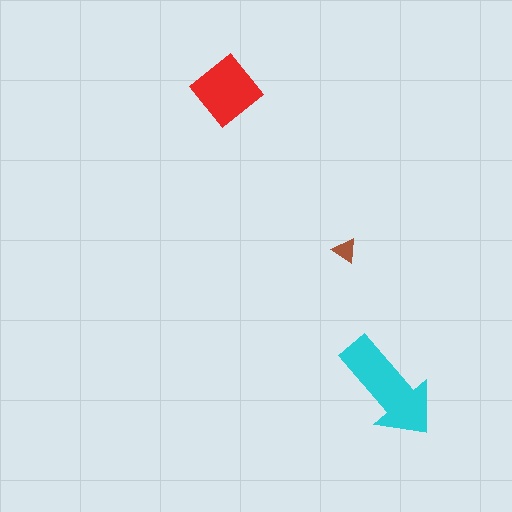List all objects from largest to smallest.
The cyan arrow, the red diamond, the brown triangle.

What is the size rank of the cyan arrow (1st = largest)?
1st.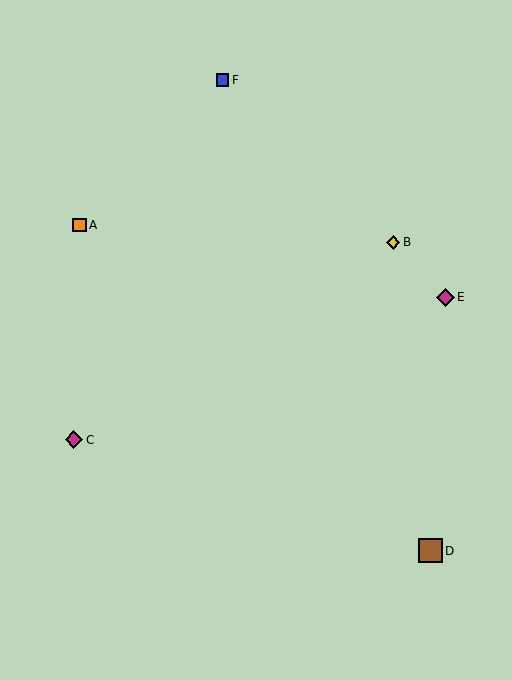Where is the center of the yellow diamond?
The center of the yellow diamond is at (393, 242).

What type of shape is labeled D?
Shape D is a brown square.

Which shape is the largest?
The brown square (labeled D) is the largest.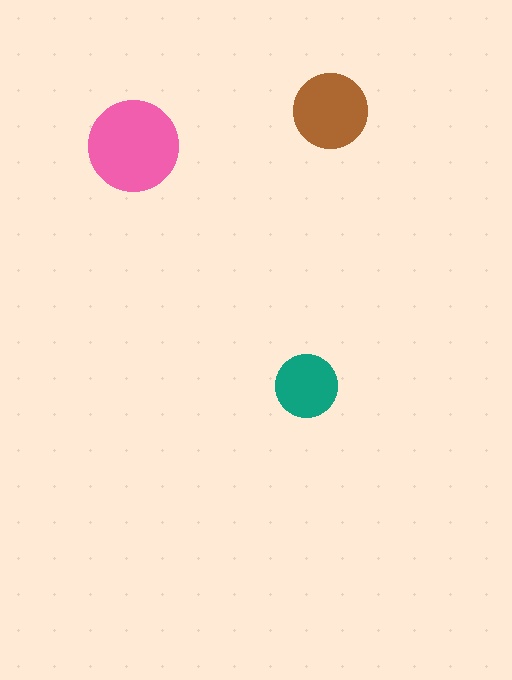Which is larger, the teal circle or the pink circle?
The pink one.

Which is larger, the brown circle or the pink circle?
The pink one.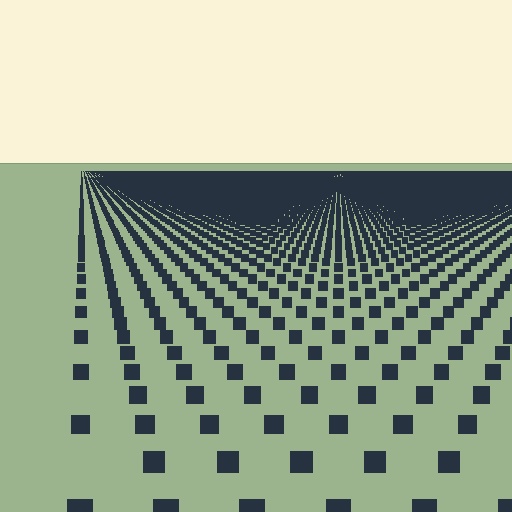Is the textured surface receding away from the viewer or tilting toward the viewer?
The surface is receding away from the viewer. Texture elements get smaller and denser toward the top.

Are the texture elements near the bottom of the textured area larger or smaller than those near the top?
Larger. Near the bottom, elements are closer to the viewer and appear at a bigger on-screen size.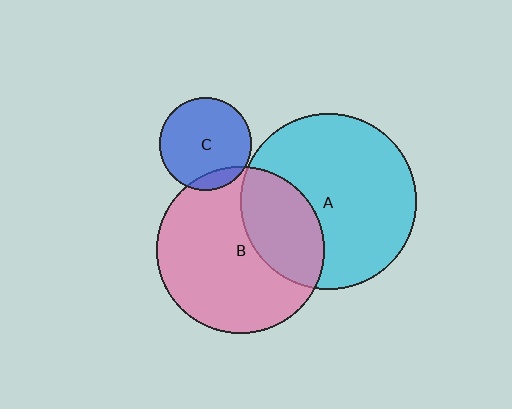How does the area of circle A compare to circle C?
Approximately 3.6 times.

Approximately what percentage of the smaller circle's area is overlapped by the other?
Approximately 30%.